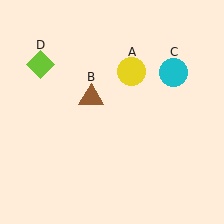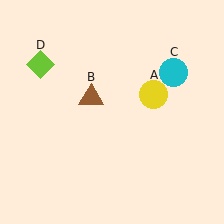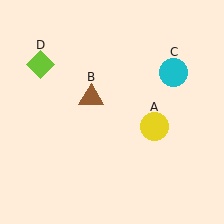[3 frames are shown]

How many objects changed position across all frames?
1 object changed position: yellow circle (object A).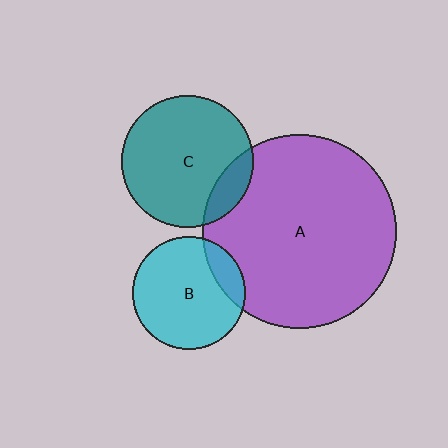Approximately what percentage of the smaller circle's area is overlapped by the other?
Approximately 15%.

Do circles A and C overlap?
Yes.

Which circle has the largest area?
Circle A (purple).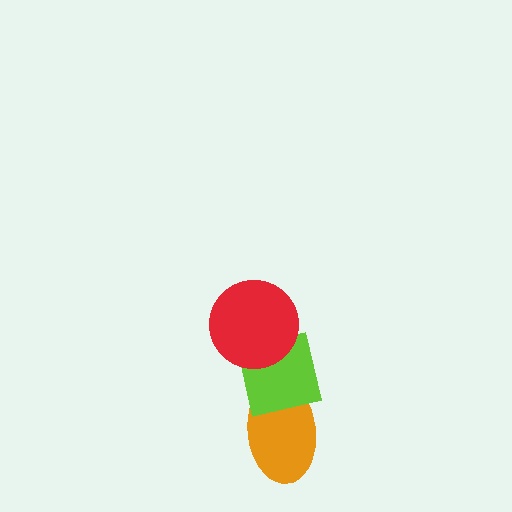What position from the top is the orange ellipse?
The orange ellipse is 3rd from the top.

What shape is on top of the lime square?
The red circle is on top of the lime square.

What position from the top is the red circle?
The red circle is 1st from the top.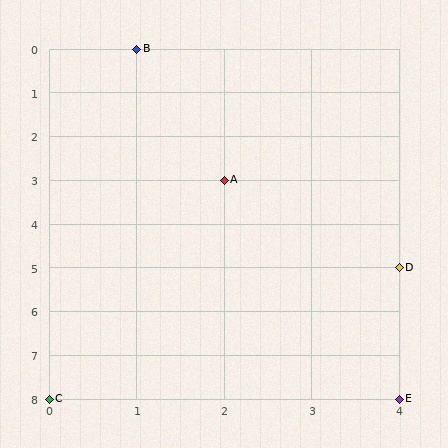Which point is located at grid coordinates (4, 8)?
Point E is at (4, 8).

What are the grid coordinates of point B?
Point B is at grid coordinates (1, 0).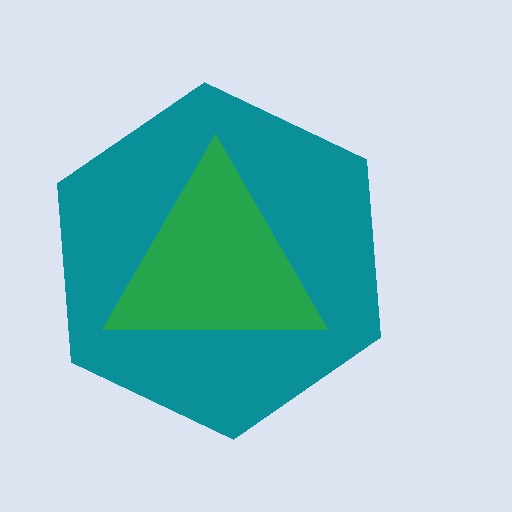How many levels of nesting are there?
2.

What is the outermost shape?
The teal hexagon.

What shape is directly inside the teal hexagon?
The green triangle.